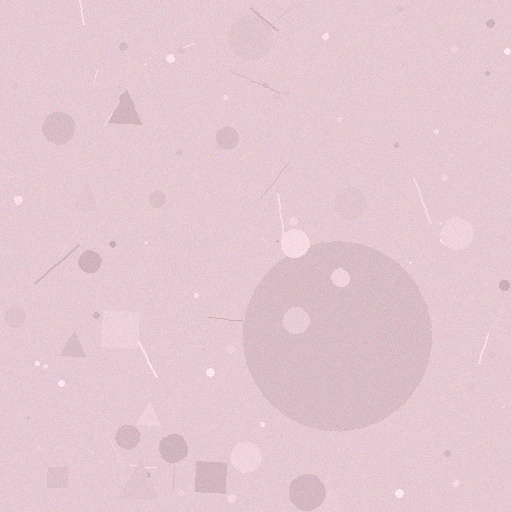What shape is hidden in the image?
A circle is hidden in the image.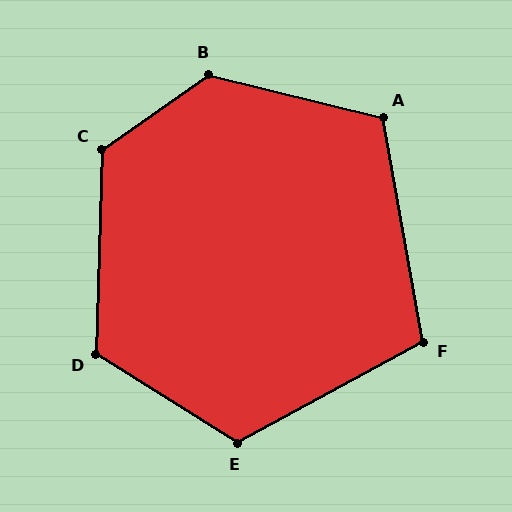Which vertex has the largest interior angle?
B, at approximately 131 degrees.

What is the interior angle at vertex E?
Approximately 119 degrees (obtuse).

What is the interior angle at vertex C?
Approximately 127 degrees (obtuse).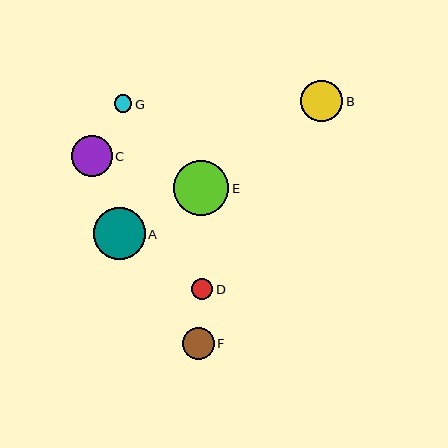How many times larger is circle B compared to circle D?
Circle B is approximately 2.0 times the size of circle D.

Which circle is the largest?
Circle E is the largest with a size of approximately 56 pixels.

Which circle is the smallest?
Circle G is the smallest with a size of approximately 18 pixels.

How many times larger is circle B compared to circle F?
Circle B is approximately 1.3 times the size of circle F.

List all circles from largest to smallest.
From largest to smallest: E, A, B, C, F, D, G.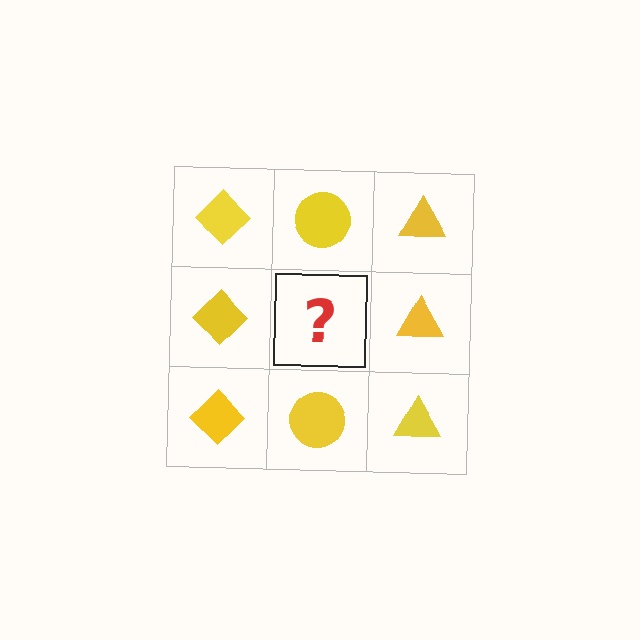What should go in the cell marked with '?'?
The missing cell should contain a yellow circle.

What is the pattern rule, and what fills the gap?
The rule is that each column has a consistent shape. The gap should be filled with a yellow circle.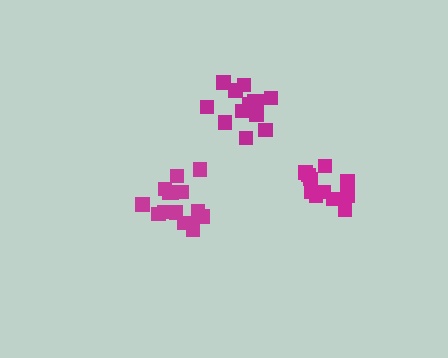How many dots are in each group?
Group 1: 13 dots, Group 2: 12 dots, Group 3: 15 dots (40 total).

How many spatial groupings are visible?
There are 3 spatial groupings.